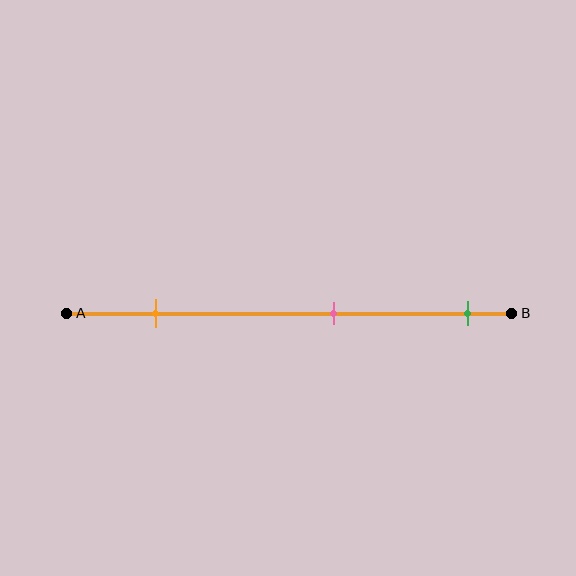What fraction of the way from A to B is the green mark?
The green mark is approximately 90% (0.9) of the way from A to B.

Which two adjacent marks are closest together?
The pink and green marks are the closest adjacent pair.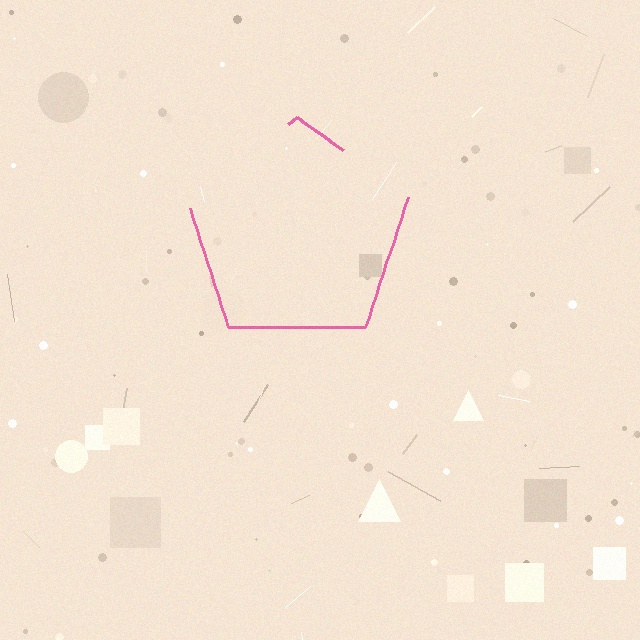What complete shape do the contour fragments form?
The contour fragments form a pentagon.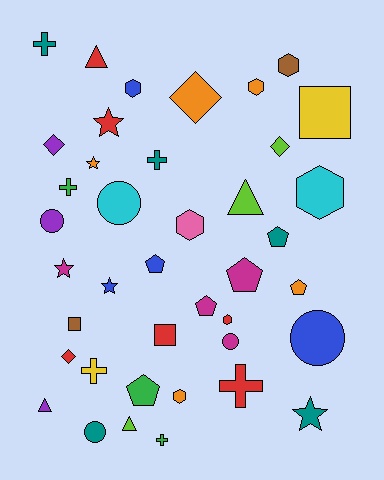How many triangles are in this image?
There are 4 triangles.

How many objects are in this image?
There are 40 objects.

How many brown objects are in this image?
There are 2 brown objects.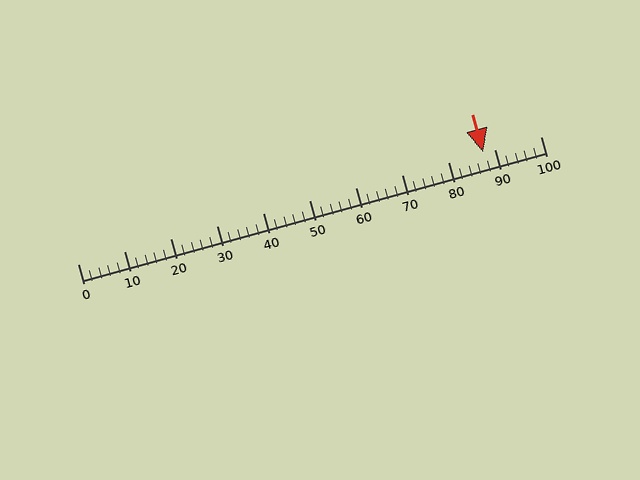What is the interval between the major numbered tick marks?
The major tick marks are spaced 10 units apart.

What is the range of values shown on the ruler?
The ruler shows values from 0 to 100.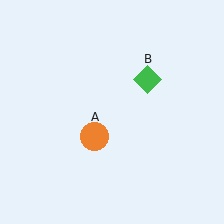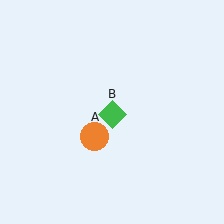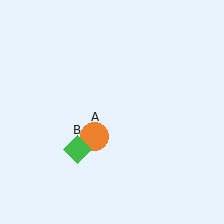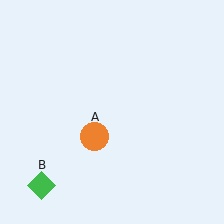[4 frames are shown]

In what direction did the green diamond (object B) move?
The green diamond (object B) moved down and to the left.